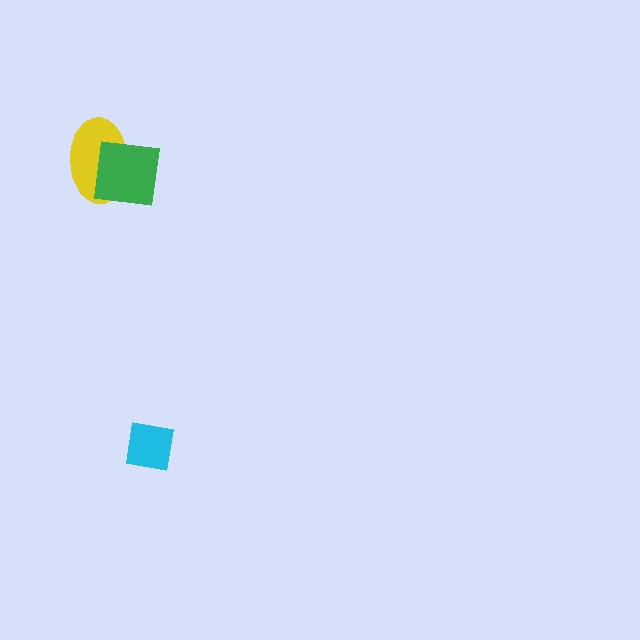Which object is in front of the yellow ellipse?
The green square is in front of the yellow ellipse.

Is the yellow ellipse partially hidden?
Yes, it is partially covered by another shape.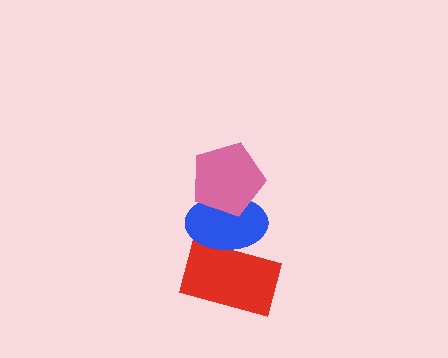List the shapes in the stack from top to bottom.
From top to bottom: the pink pentagon, the blue ellipse, the red rectangle.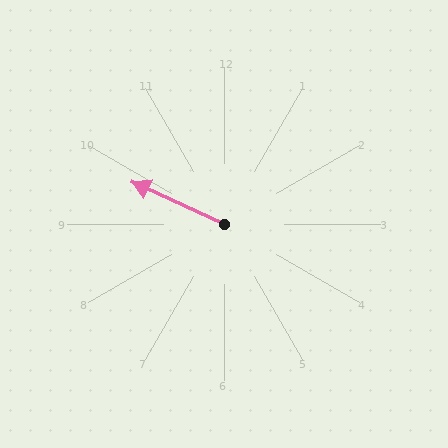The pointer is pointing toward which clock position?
Roughly 10 o'clock.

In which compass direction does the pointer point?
Northwest.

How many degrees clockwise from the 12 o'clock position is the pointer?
Approximately 295 degrees.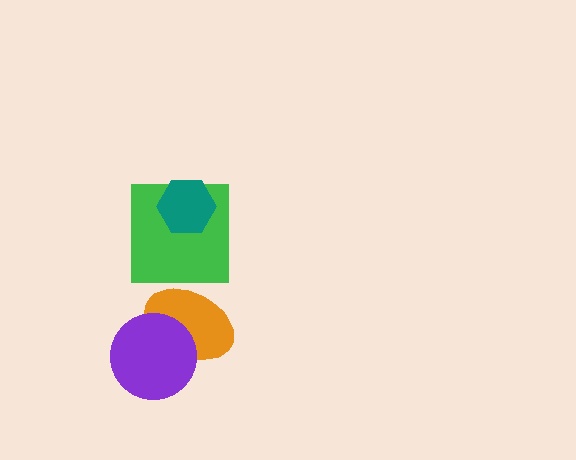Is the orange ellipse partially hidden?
Yes, it is partially covered by another shape.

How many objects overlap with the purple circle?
1 object overlaps with the purple circle.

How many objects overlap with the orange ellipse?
1 object overlaps with the orange ellipse.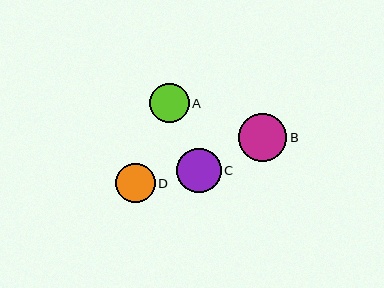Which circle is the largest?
Circle B is the largest with a size of approximately 48 pixels.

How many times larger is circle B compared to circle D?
Circle B is approximately 1.2 times the size of circle D.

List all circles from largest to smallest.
From largest to smallest: B, C, D, A.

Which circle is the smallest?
Circle A is the smallest with a size of approximately 39 pixels.